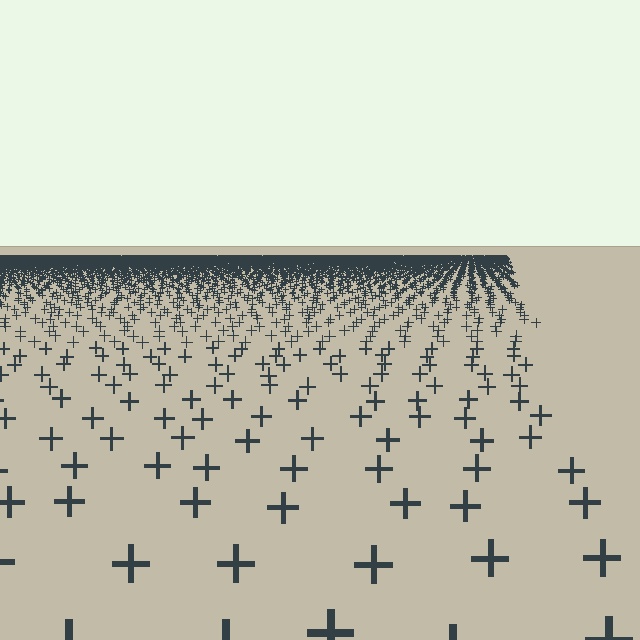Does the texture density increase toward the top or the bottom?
Density increases toward the top.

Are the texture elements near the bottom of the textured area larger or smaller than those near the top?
Larger. Near the bottom, elements are closer to the viewer and appear at a bigger on-screen size.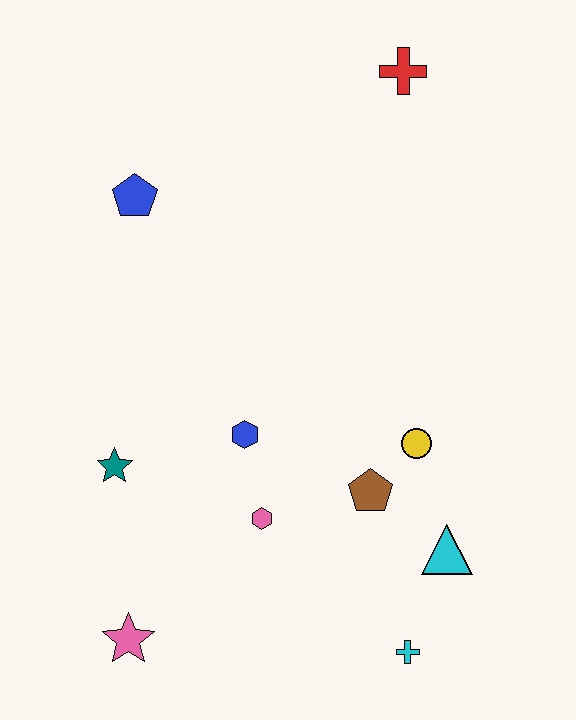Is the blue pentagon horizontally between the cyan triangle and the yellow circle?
No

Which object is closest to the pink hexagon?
The blue hexagon is closest to the pink hexagon.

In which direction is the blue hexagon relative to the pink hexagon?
The blue hexagon is above the pink hexagon.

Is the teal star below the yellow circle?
Yes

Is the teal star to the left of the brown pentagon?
Yes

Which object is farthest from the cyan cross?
The red cross is farthest from the cyan cross.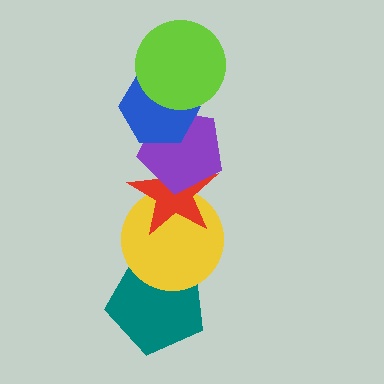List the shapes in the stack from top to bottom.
From top to bottom: the lime circle, the blue hexagon, the purple pentagon, the red star, the yellow circle, the teal pentagon.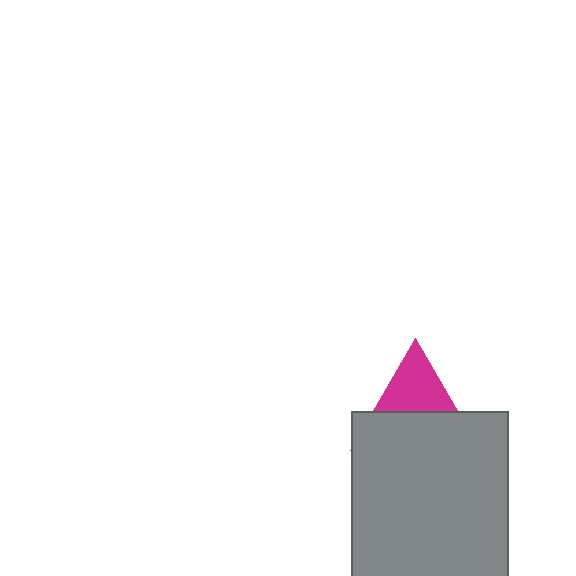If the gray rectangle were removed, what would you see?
You would see the complete magenta triangle.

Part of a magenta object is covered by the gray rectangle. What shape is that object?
It is a triangle.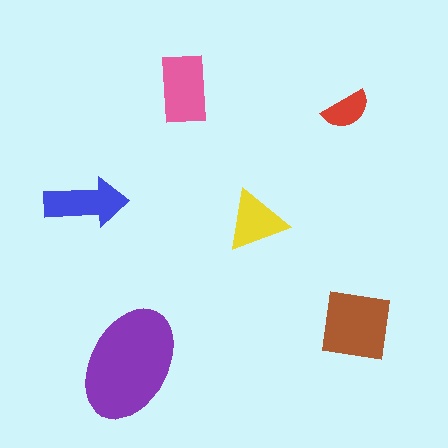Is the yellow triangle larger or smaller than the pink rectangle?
Smaller.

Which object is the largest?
The purple ellipse.